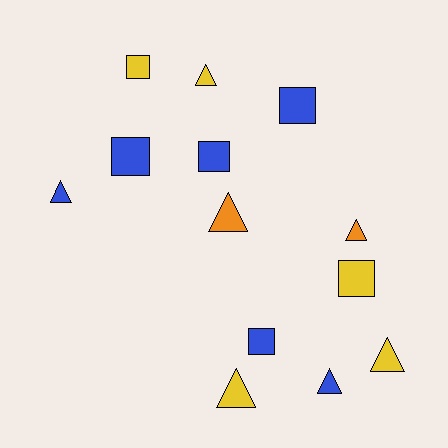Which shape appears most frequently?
Triangle, with 7 objects.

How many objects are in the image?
There are 13 objects.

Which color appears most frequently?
Blue, with 6 objects.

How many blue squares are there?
There are 4 blue squares.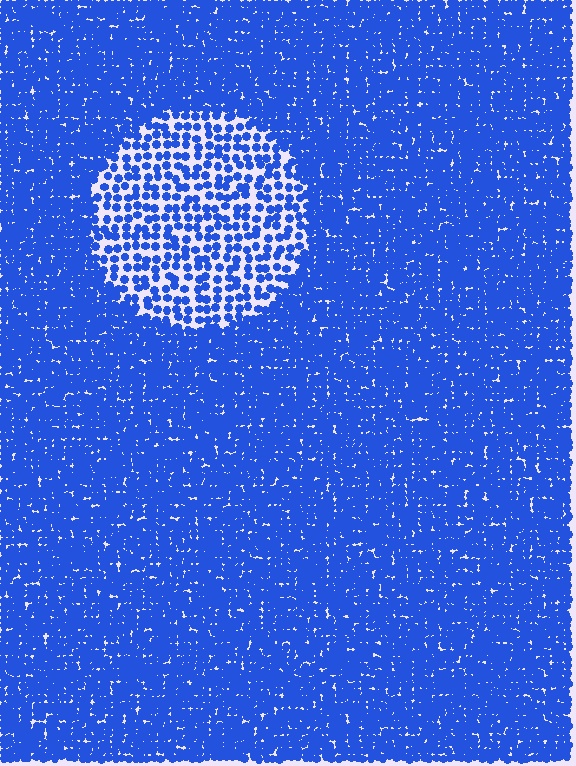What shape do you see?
I see a circle.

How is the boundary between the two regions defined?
The boundary is defined by a change in element density (approximately 2.4x ratio). All elements are the same color, size, and shape.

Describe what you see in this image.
The image contains small blue elements arranged at two different densities. A circle-shaped region is visible where the elements are less densely packed than the surrounding area.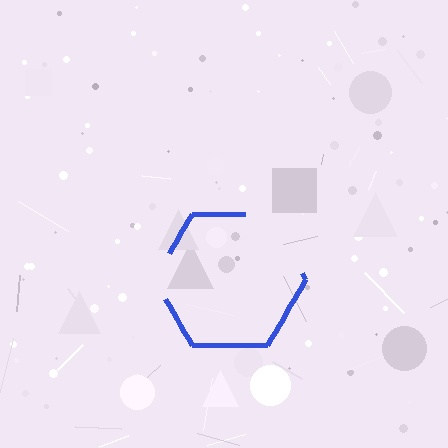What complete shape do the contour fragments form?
The contour fragments form a hexagon.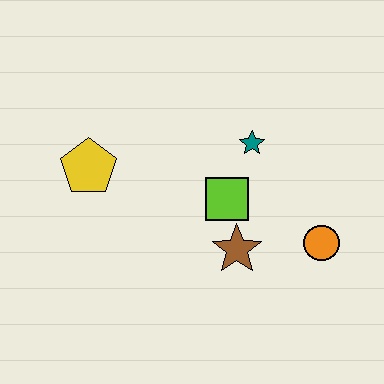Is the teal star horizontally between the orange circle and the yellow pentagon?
Yes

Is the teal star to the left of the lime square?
No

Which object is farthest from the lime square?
The yellow pentagon is farthest from the lime square.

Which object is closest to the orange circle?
The brown star is closest to the orange circle.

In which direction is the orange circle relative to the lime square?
The orange circle is to the right of the lime square.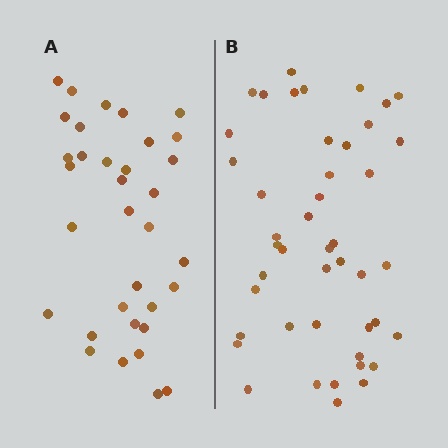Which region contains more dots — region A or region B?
Region B (the right region) has more dots.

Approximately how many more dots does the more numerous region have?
Region B has roughly 12 or so more dots than region A.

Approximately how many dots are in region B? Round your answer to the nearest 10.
About 40 dots. (The exact count is 45, which rounds to 40.)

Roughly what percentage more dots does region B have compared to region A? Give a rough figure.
About 30% more.